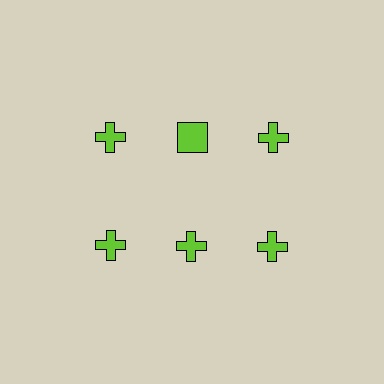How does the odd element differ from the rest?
It has a different shape: square instead of cross.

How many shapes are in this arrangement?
There are 6 shapes arranged in a grid pattern.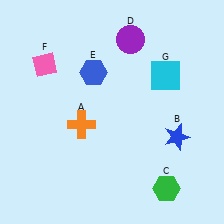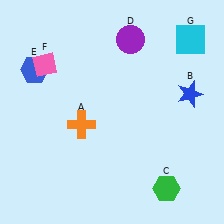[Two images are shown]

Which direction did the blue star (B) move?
The blue star (B) moved up.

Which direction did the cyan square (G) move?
The cyan square (G) moved up.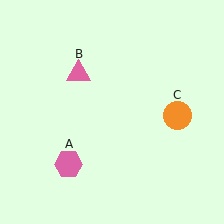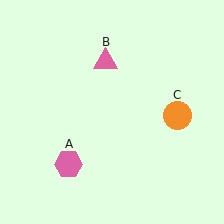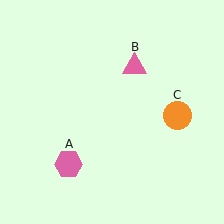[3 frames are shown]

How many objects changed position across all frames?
1 object changed position: pink triangle (object B).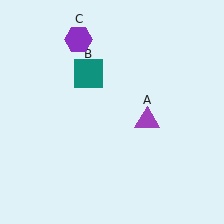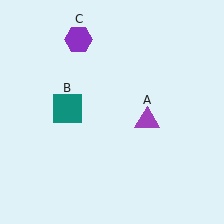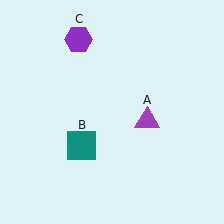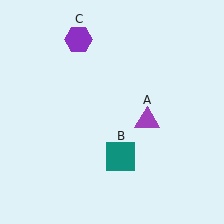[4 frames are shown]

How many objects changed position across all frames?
1 object changed position: teal square (object B).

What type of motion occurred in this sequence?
The teal square (object B) rotated counterclockwise around the center of the scene.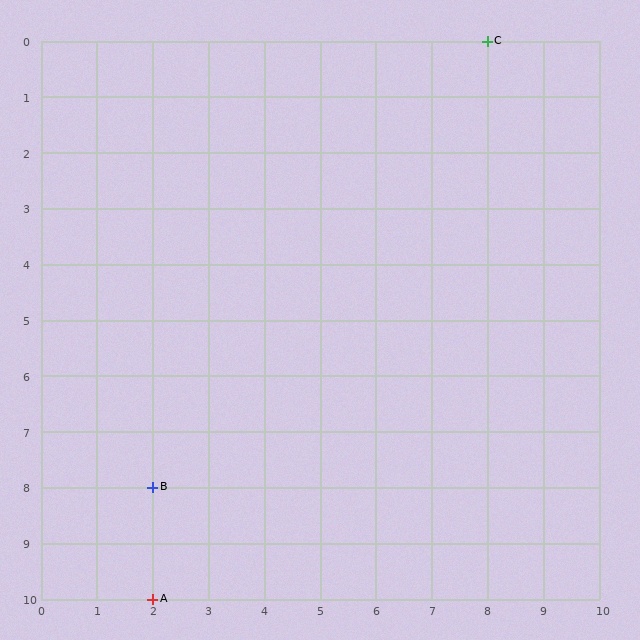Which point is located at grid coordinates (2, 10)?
Point A is at (2, 10).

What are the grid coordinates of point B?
Point B is at grid coordinates (2, 8).